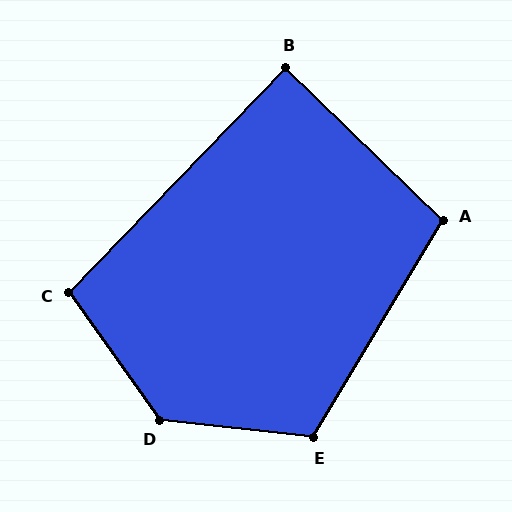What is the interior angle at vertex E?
Approximately 115 degrees (obtuse).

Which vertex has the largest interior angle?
D, at approximately 132 degrees.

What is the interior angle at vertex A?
Approximately 103 degrees (obtuse).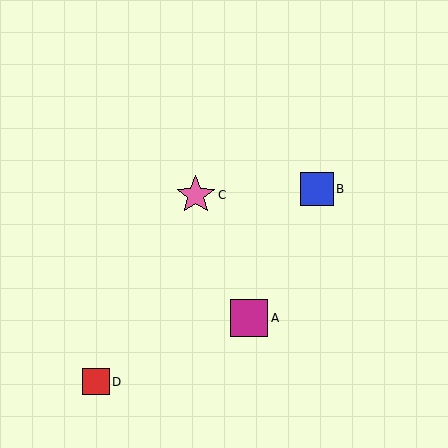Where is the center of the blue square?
The center of the blue square is at (317, 189).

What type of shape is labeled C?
Shape C is a pink star.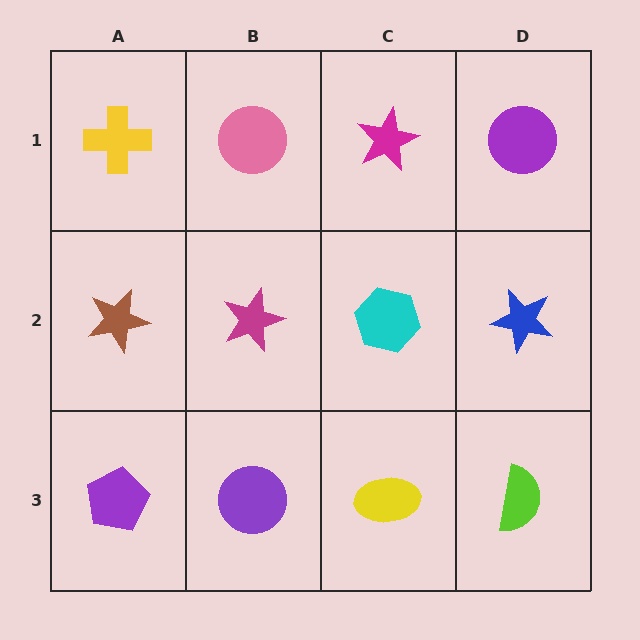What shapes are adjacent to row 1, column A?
A brown star (row 2, column A), a pink circle (row 1, column B).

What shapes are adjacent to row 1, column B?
A magenta star (row 2, column B), a yellow cross (row 1, column A), a magenta star (row 1, column C).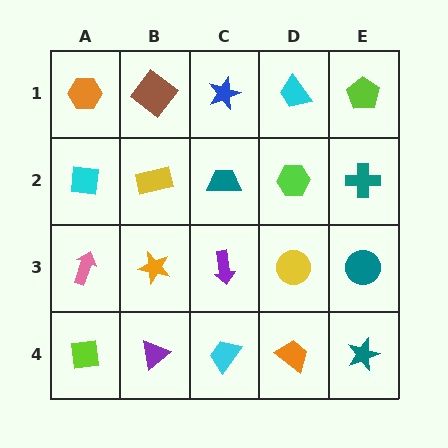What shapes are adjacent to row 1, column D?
A lime hexagon (row 2, column D), a blue star (row 1, column C), a lime pentagon (row 1, column E).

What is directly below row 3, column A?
A lime square.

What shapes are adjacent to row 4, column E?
A teal circle (row 3, column E), an orange trapezoid (row 4, column D).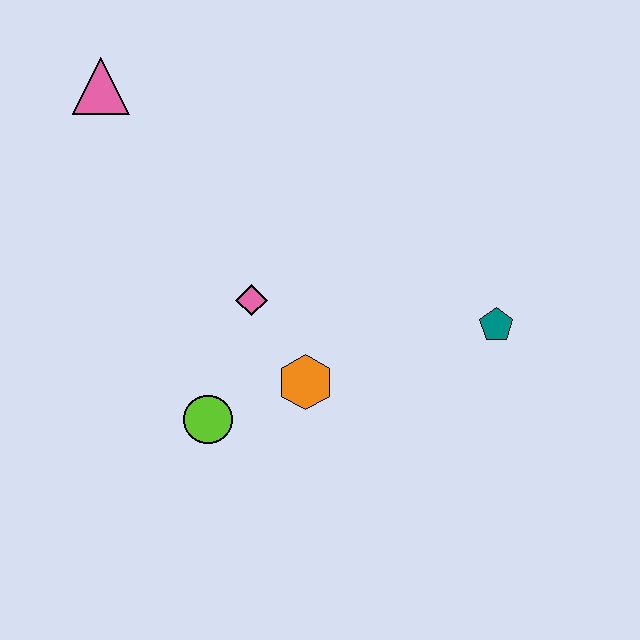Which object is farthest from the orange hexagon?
The pink triangle is farthest from the orange hexagon.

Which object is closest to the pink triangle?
The pink diamond is closest to the pink triangle.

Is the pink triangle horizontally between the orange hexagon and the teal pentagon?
No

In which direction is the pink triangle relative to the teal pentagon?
The pink triangle is to the left of the teal pentagon.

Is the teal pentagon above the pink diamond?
No